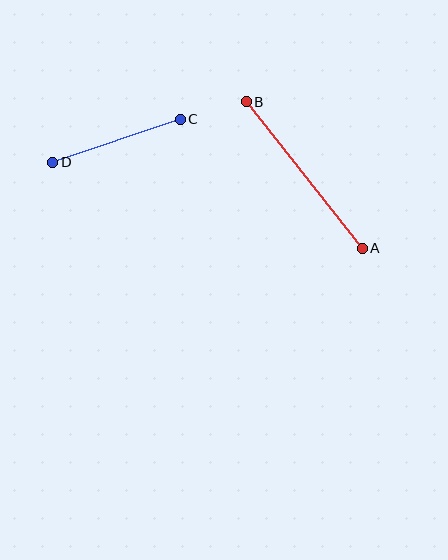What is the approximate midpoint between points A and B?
The midpoint is at approximately (304, 175) pixels.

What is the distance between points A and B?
The distance is approximately 187 pixels.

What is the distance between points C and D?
The distance is approximately 135 pixels.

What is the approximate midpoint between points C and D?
The midpoint is at approximately (116, 141) pixels.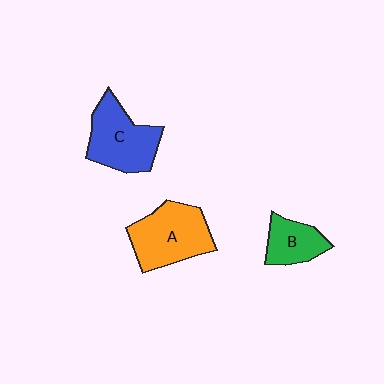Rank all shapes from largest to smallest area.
From largest to smallest: A (orange), C (blue), B (green).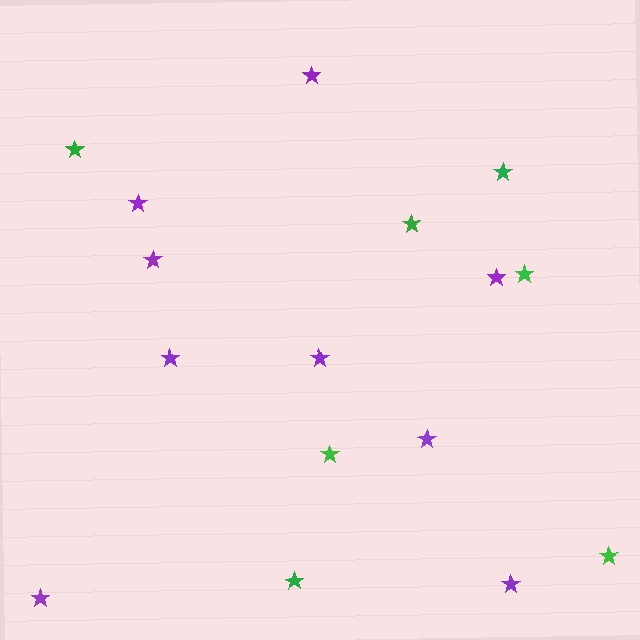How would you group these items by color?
There are 2 groups: one group of purple stars (9) and one group of green stars (7).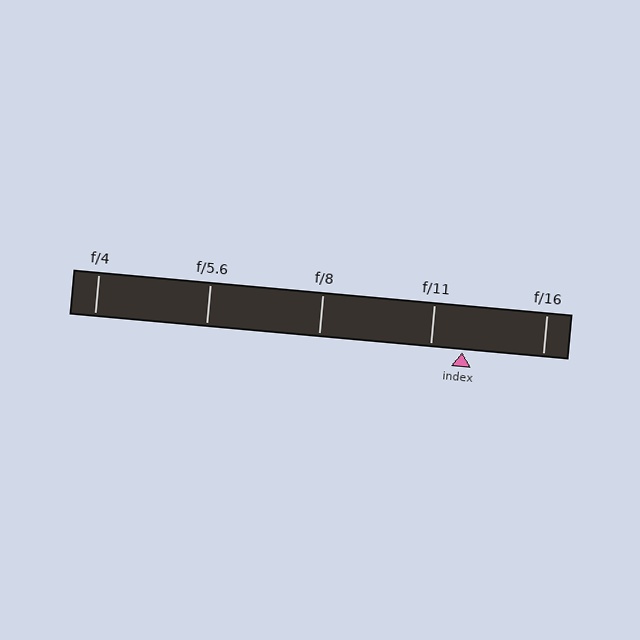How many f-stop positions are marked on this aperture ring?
There are 5 f-stop positions marked.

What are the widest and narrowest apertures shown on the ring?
The widest aperture shown is f/4 and the narrowest is f/16.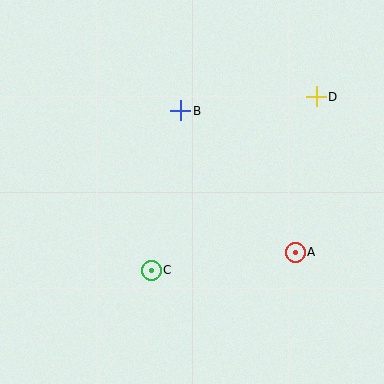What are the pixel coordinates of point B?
Point B is at (181, 111).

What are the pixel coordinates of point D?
Point D is at (316, 97).